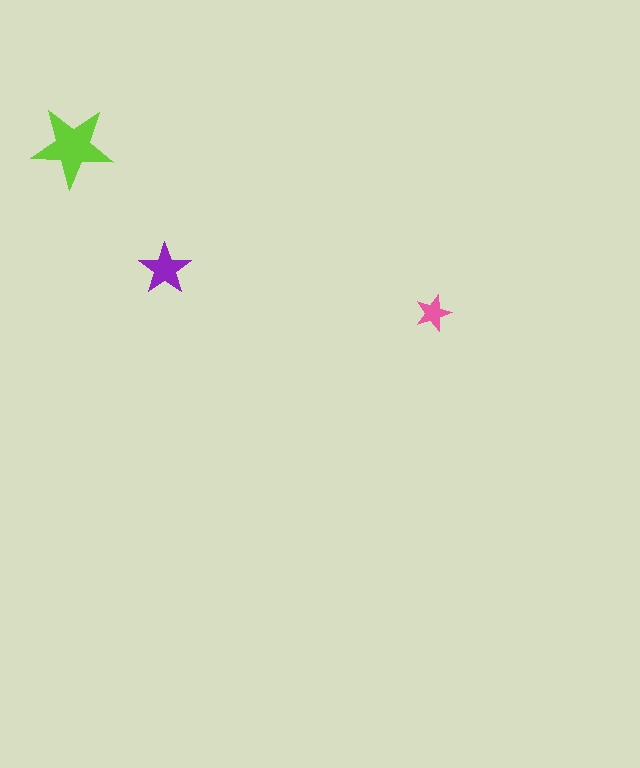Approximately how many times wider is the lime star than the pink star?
About 2.5 times wider.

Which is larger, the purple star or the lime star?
The lime one.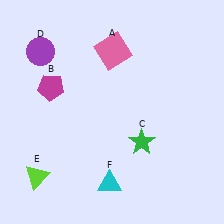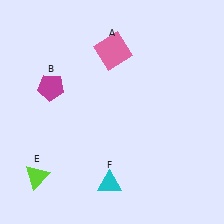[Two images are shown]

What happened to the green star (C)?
The green star (C) was removed in Image 2. It was in the bottom-right area of Image 1.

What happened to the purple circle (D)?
The purple circle (D) was removed in Image 2. It was in the top-left area of Image 1.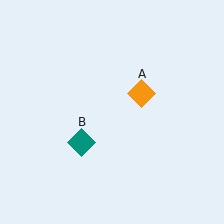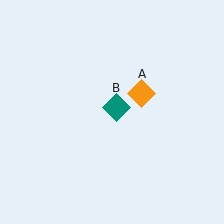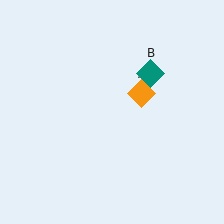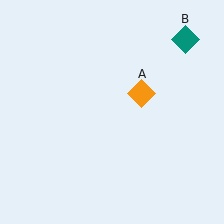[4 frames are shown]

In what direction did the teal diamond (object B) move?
The teal diamond (object B) moved up and to the right.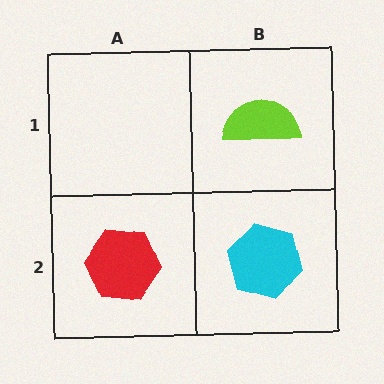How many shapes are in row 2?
2 shapes.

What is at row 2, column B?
A cyan hexagon.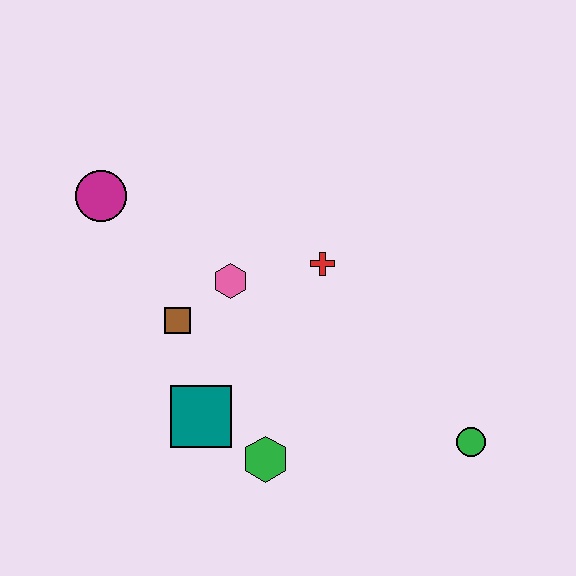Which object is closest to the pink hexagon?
The brown square is closest to the pink hexagon.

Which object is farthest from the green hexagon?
The magenta circle is farthest from the green hexagon.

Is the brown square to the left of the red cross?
Yes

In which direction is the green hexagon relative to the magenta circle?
The green hexagon is below the magenta circle.